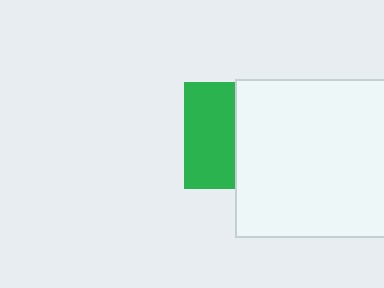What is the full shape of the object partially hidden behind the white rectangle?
The partially hidden object is a green square.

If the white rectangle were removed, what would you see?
You would see the complete green square.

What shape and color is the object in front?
The object in front is a white rectangle.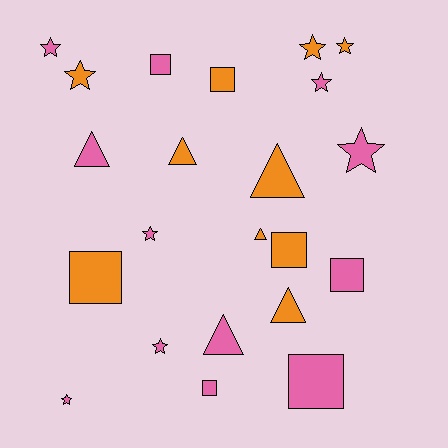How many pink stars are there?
There are 6 pink stars.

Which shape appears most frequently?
Star, with 9 objects.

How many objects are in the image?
There are 22 objects.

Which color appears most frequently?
Pink, with 12 objects.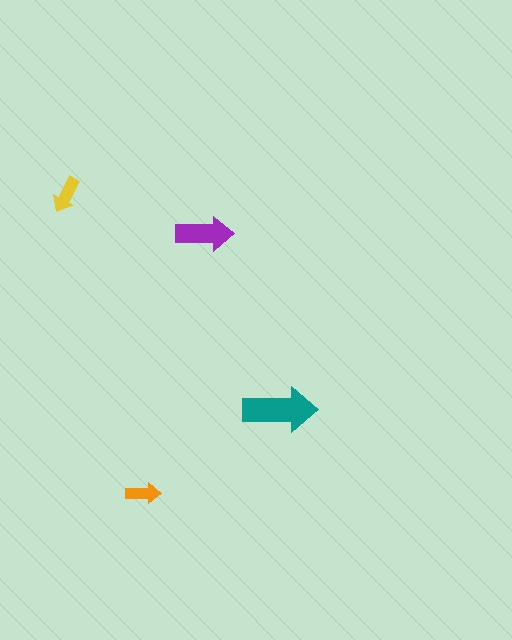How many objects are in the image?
There are 4 objects in the image.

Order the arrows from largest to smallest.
the teal one, the purple one, the yellow one, the orange one.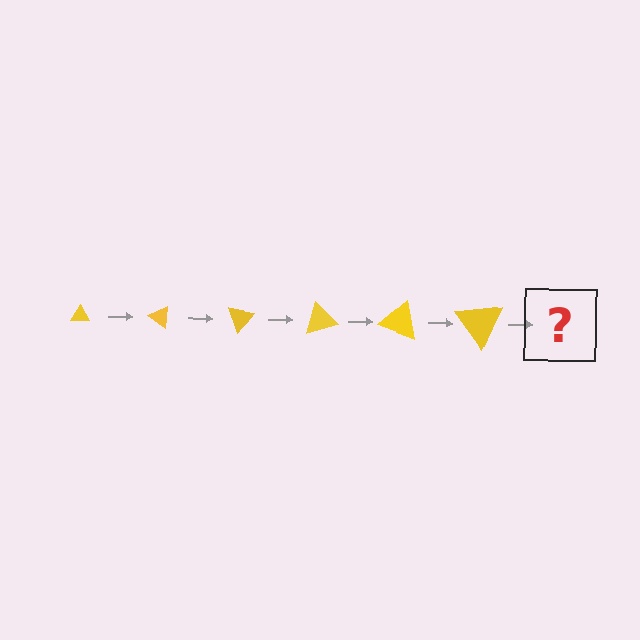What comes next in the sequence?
The next element should be a triangle, larger than the previous one and rotated 210 degrees from the start.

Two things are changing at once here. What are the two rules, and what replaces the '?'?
The two rules are that the triangle grows larger each step and it rotates 35 degrees each step. The '?' should be a triangle, larger than the previous one and rotated 210 degrees from the start.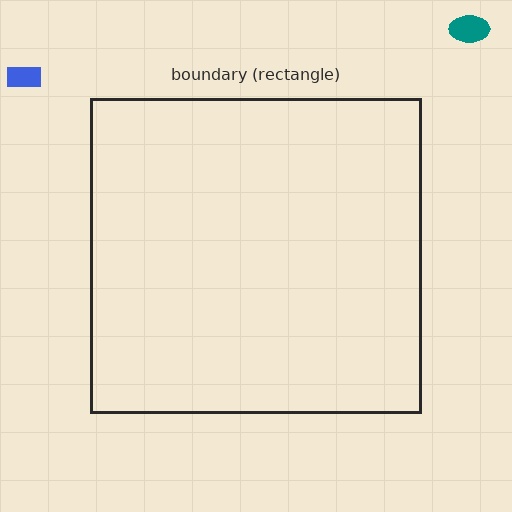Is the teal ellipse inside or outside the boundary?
Outside.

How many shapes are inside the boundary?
0 inside, 2 outside.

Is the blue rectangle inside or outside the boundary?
Outside.